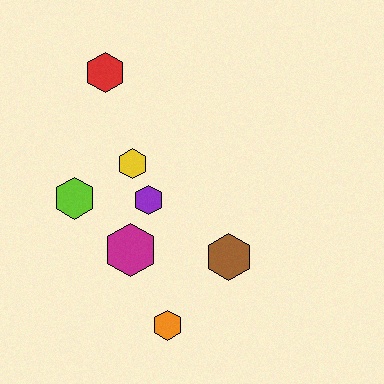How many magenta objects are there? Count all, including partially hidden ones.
There is 1 magenta object.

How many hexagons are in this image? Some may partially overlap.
There are 7 hexagons.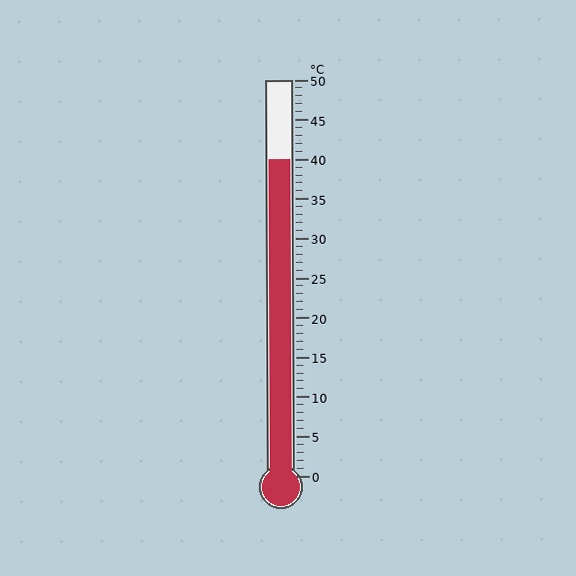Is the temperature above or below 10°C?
The temperature is above 10°C.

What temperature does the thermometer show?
The thermometer shows approximately 40°C.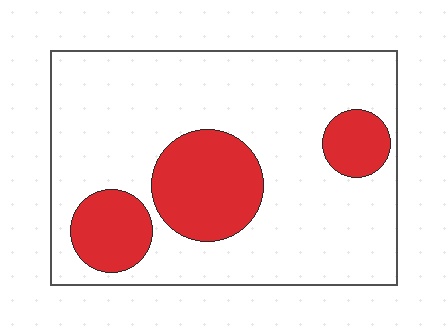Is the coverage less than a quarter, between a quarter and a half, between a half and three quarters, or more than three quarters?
Less than a quarter.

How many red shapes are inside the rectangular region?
3.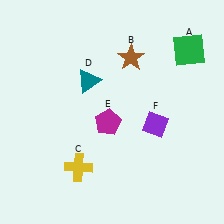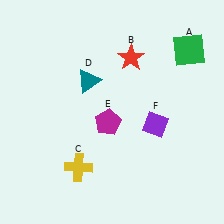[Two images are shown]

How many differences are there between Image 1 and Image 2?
There is 1 difference between the two images.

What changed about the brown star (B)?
In Image 1, B is brown. In Image 2, it changed to red.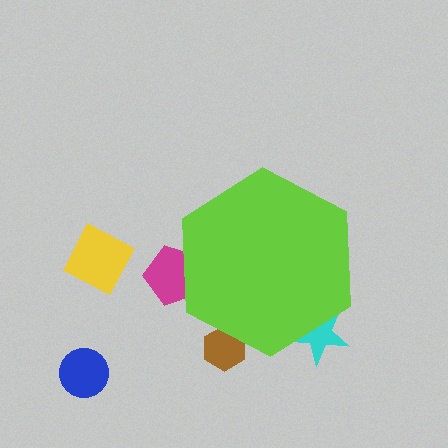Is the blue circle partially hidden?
No, the blue circle is fully visible.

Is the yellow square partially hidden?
No, the yellow square is fully visible.